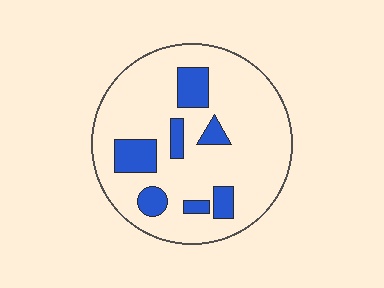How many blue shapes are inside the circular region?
7.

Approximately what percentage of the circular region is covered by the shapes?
Approximately 20%.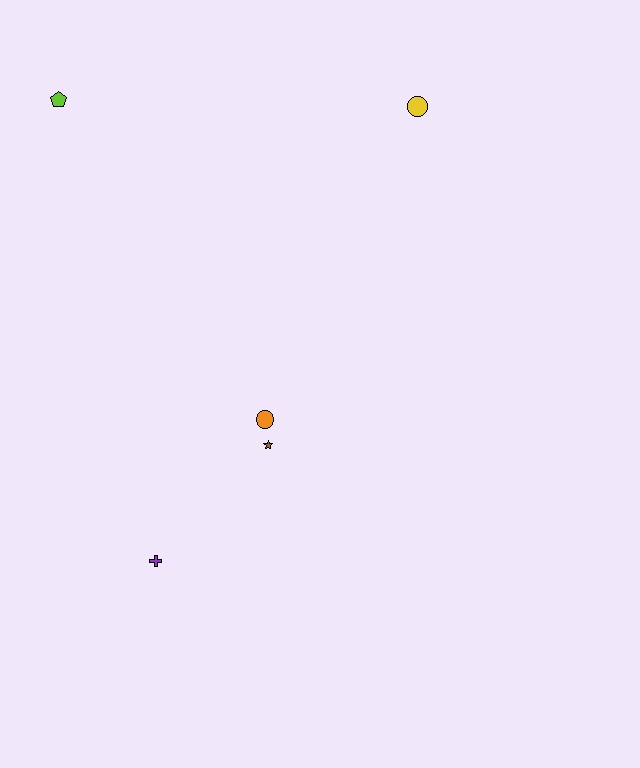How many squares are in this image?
There are no squares.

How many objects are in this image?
There are 5 objects.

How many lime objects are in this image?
There is 1 lime object.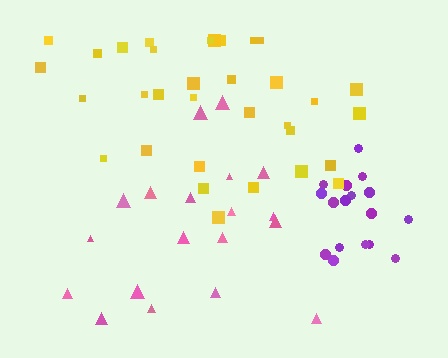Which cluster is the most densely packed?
Purple.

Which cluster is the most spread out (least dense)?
Pink.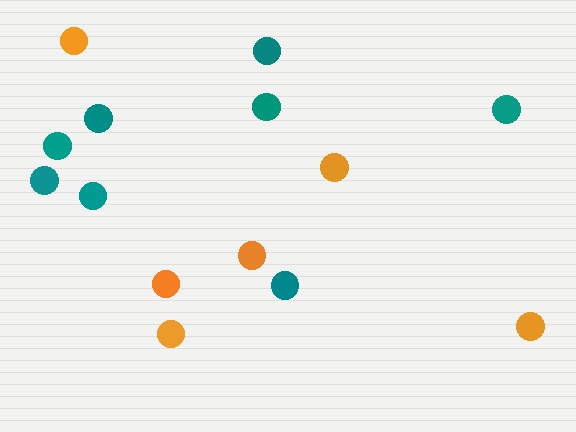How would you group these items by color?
There are 2 groups: one group of orange circles (6) and one group of teal circles (8).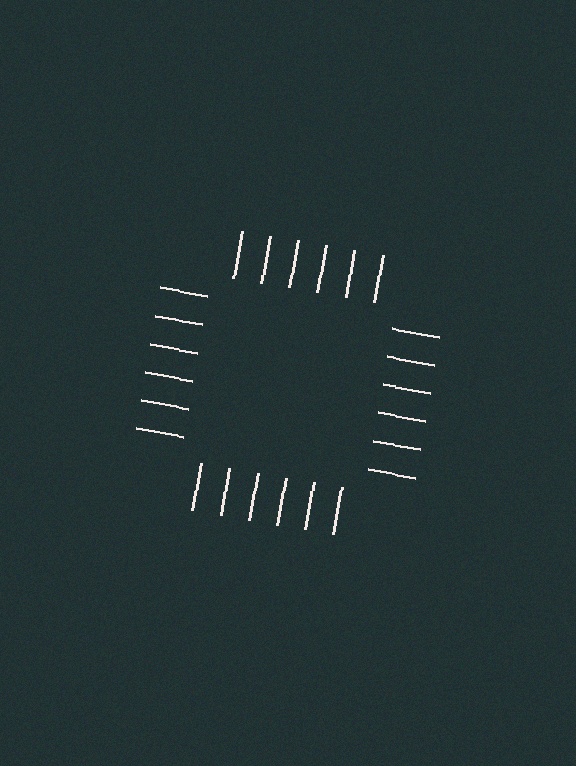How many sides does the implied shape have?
4 sides — the line-ends trace a square.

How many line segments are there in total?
24 — 6 along each of the 4 edges.